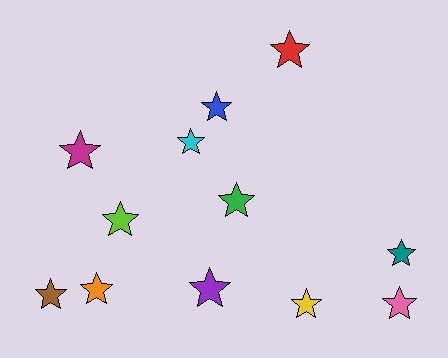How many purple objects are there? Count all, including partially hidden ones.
There is 1 purple object.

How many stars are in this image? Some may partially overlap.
There are 12 stars.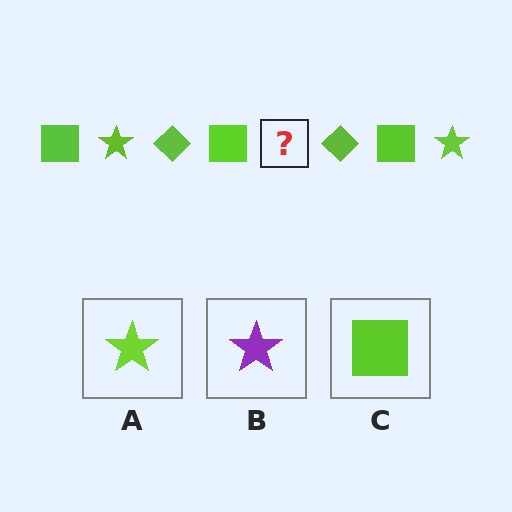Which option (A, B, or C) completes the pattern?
A.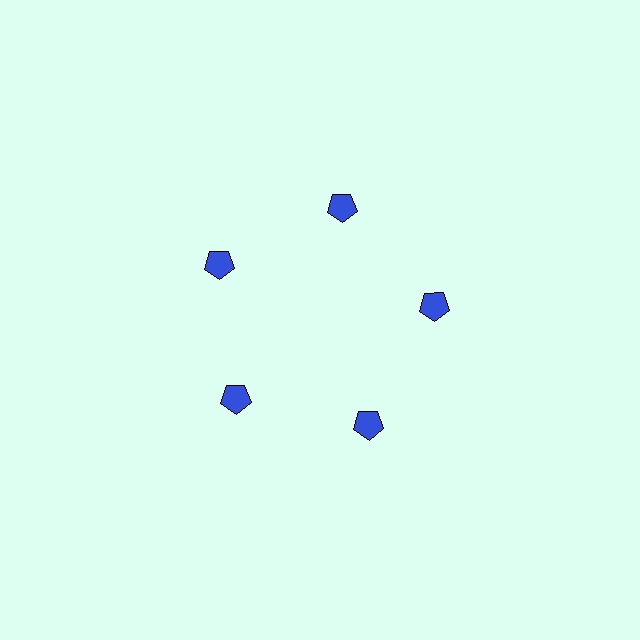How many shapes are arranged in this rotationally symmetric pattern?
There are 5 shapes, arranged in 5 groups of 1.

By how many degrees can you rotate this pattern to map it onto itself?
The pattern maps onto itself every 72 degrees of rotation.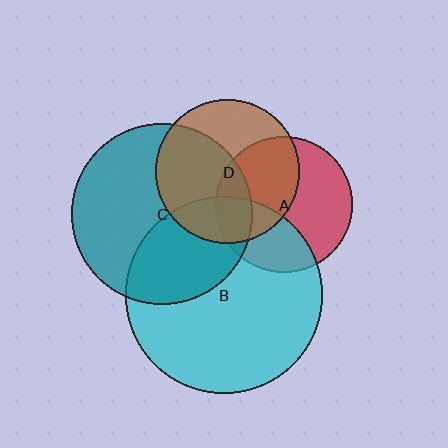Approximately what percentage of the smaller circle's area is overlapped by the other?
Approximately 50%.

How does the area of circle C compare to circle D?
Approximately 1.6 times.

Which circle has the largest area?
Circle B (cyan).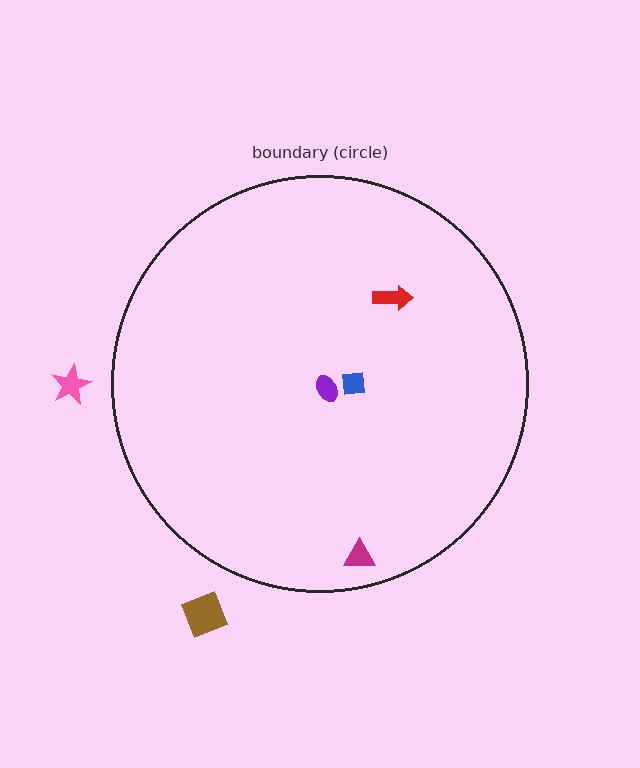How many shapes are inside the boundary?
4 inside, 2 outside.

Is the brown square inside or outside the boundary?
Outside.